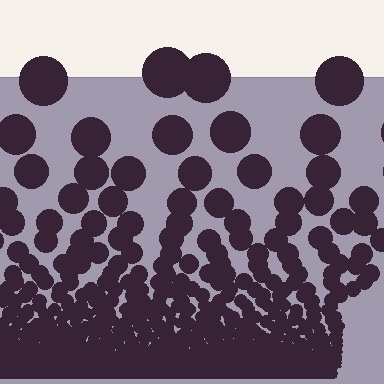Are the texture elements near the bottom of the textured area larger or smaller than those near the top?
Smaller. The gradient is inverted — elements near the bottom are smaller and denser.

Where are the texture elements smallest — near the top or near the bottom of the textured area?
Near the bottom.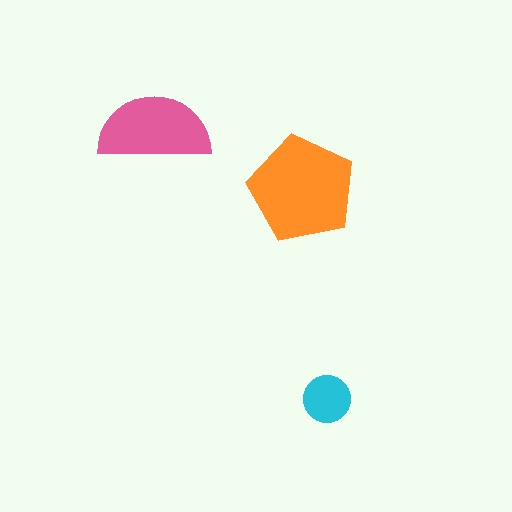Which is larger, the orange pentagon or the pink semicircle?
The orange pentagon.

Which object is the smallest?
The cyan circle.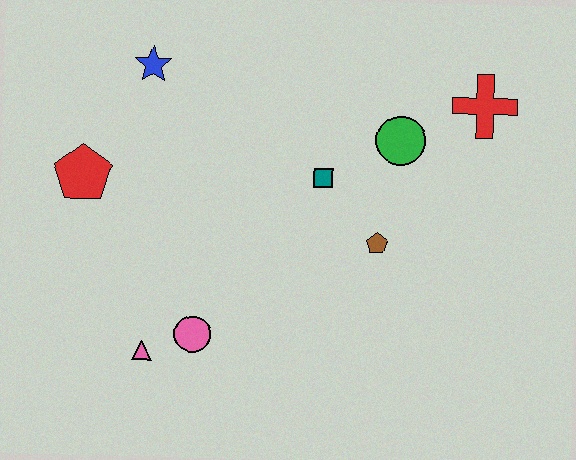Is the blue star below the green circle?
No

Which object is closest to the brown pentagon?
The teal square is closest to the brown pentagon.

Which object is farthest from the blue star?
The red cross is farthest from the blue star.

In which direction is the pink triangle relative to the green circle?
The pink triangle is to the left of the green circle.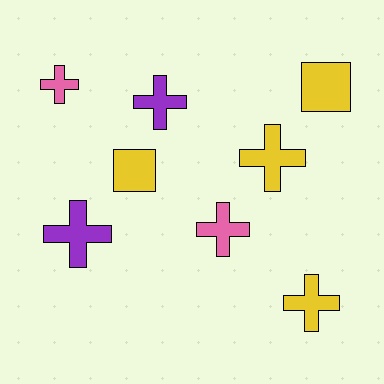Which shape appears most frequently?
Cross, with 6 objects.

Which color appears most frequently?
Yellow, with 4 objects.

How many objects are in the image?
There are 8 objects.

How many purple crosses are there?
There are 2 purple crosses.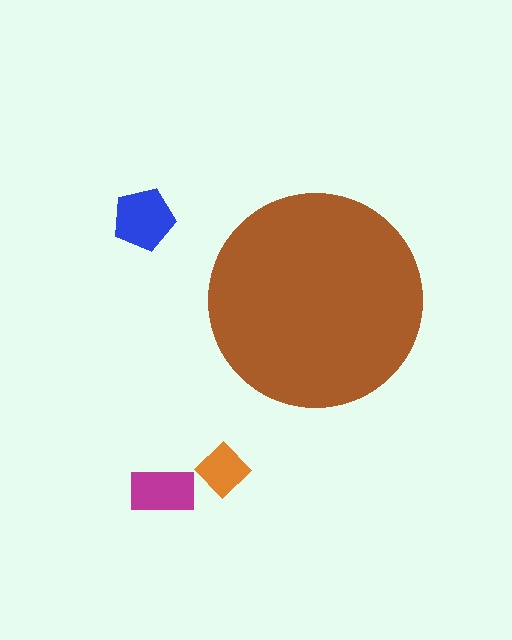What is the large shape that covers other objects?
A brown circle.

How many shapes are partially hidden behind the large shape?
0 shapes are partially hidden.